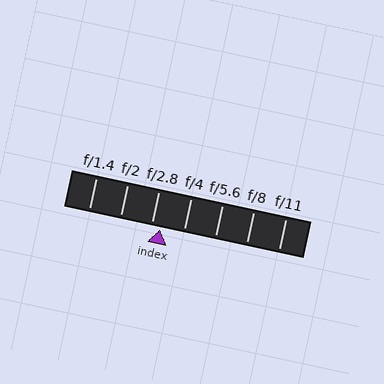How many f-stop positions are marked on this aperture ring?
There are 7 f-stop positions marked.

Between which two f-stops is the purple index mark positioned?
The index mark is between f/2.8 and f/4.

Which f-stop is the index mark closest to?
The index mark is closest to f/2.8.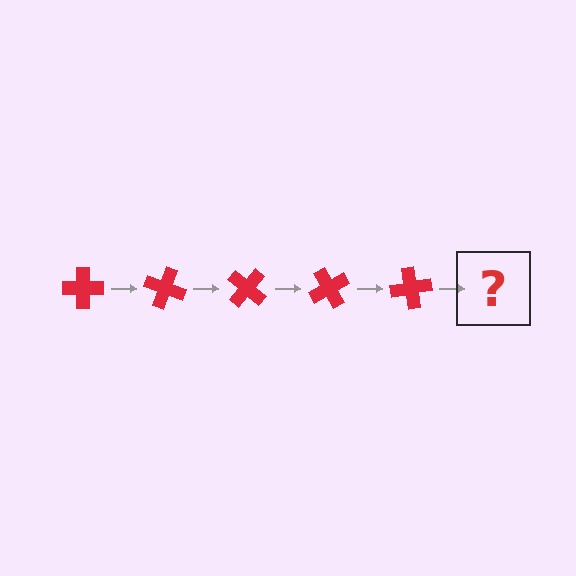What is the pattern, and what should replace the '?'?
The pattern is that the cross rotates 20 degrees each step. The '?' should be a red cross rotated 100 degrees.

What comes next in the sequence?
The next element should be a red cross rotated 100 degrees.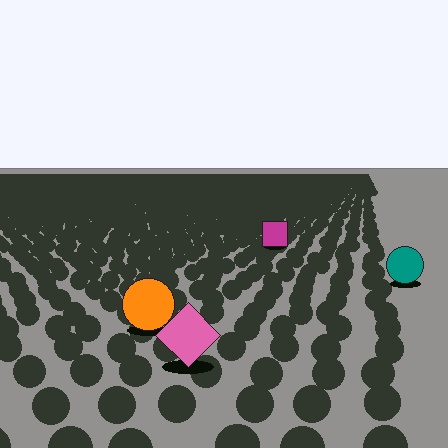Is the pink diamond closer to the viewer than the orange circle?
Yes. The pink diamond is closer — you can tell from the texture gradient: the ground texture is coarser near it.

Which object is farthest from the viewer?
The magenta square is farthest from the viewer. It appears smaller and the ground texture around it is denser.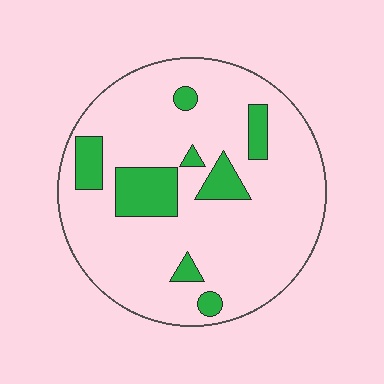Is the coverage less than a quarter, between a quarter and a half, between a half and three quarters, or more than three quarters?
Less than a quarter.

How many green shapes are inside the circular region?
8.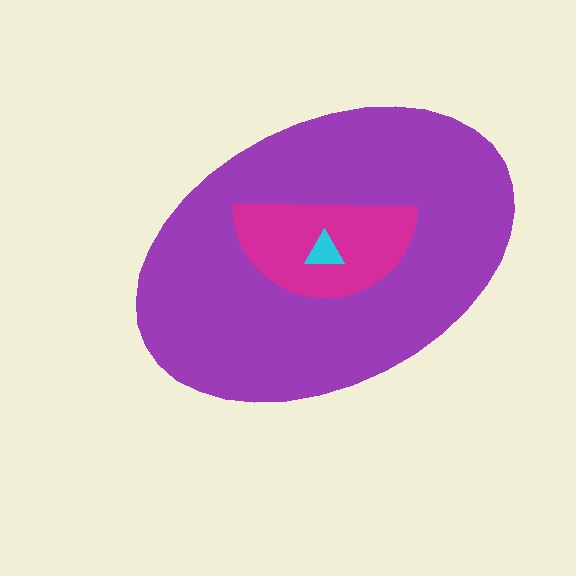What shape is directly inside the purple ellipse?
The magenta semicircle.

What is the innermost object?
The cyan triangle.